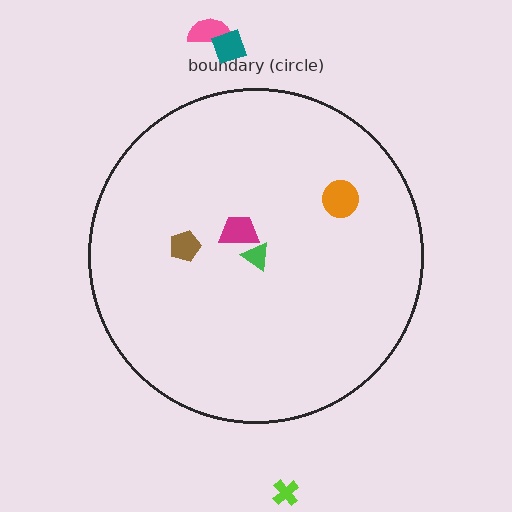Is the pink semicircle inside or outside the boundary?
Outside.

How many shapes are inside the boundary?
4 inside, 3 outside.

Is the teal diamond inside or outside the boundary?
Outside.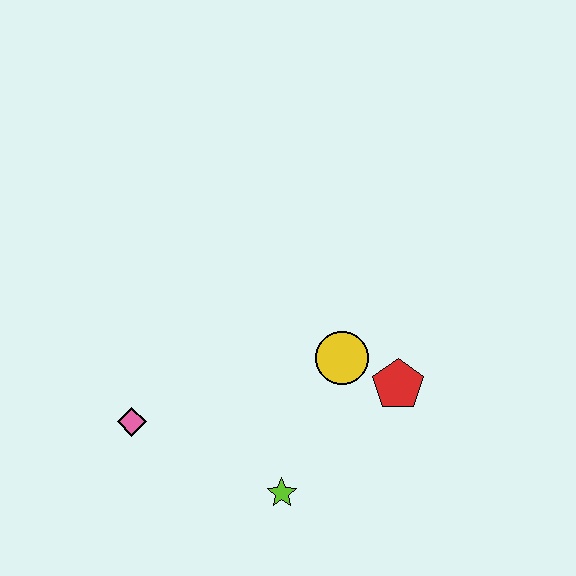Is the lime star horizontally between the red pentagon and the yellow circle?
No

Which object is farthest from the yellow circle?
The pink diamond is farthest from the yellow circle.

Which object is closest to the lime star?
The yellow circle is closest to the lime star.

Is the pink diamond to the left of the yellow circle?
Yes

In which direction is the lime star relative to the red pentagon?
The lime star is to the left of the red pentagon.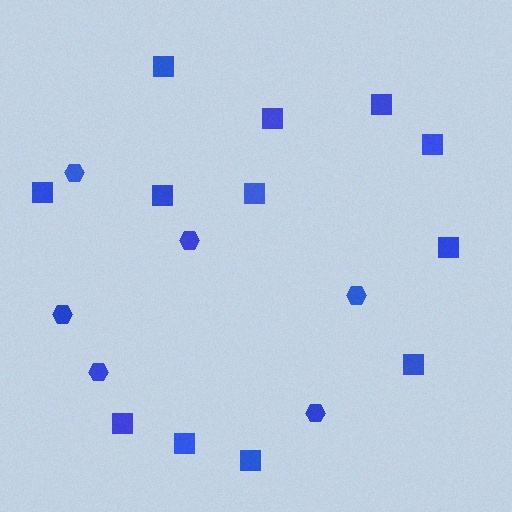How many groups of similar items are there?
There are 2 groups: one group of squares (12) and one group of hexagons (6).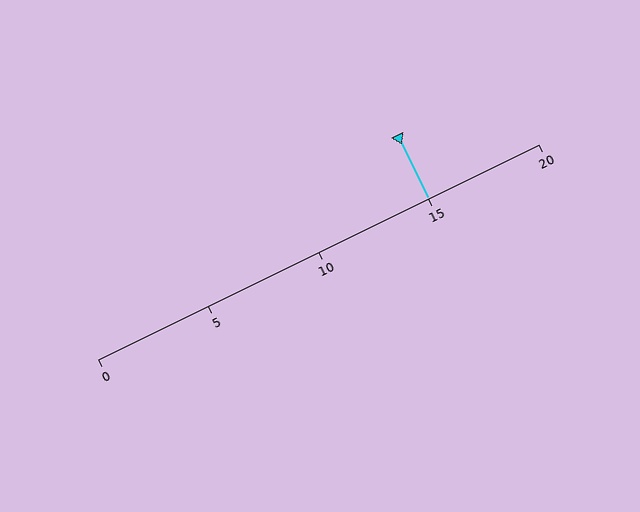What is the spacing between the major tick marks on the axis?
The major ticks are spaced 5 apart.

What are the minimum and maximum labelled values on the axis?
The axis runs from 0 to 20.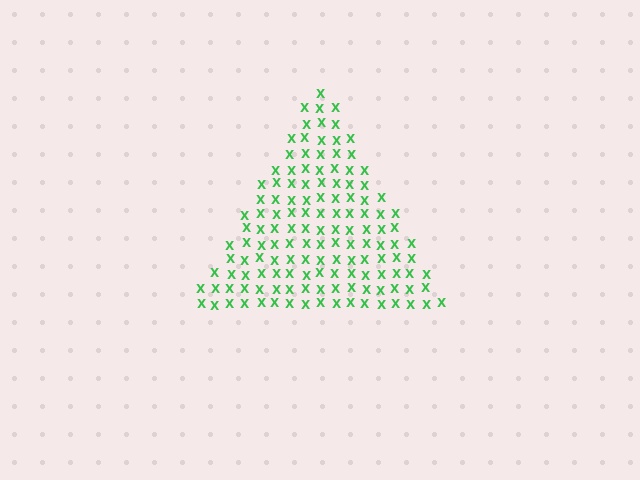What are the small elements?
The small elements are letter X's.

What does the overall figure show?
The overall figure shows a triangle.